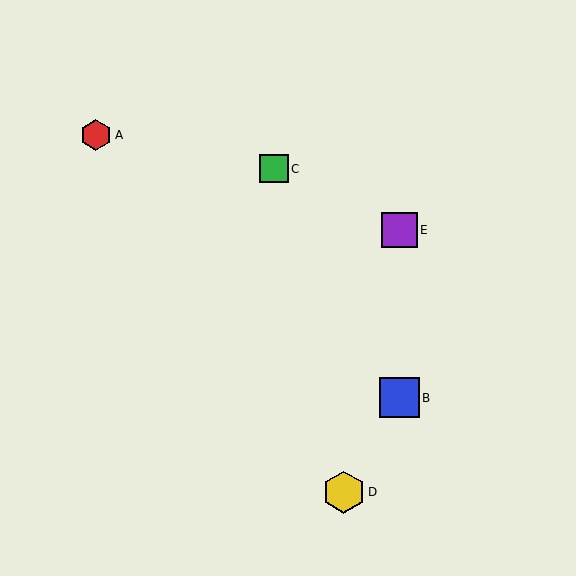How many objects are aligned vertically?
2 objects (B, E) are aligned vertically.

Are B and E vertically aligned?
Yes, both are at x≈399.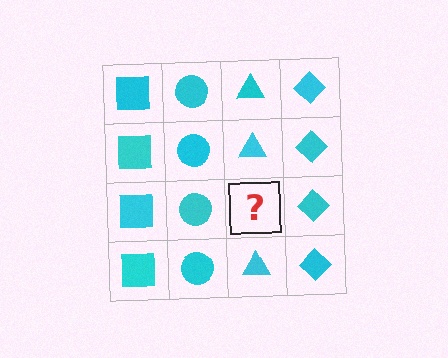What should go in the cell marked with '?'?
The missing cell should contain a cyan triangle.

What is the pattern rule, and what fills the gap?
The rule is that each column has a consistent shape. The gap should be filled with a cyan triangle.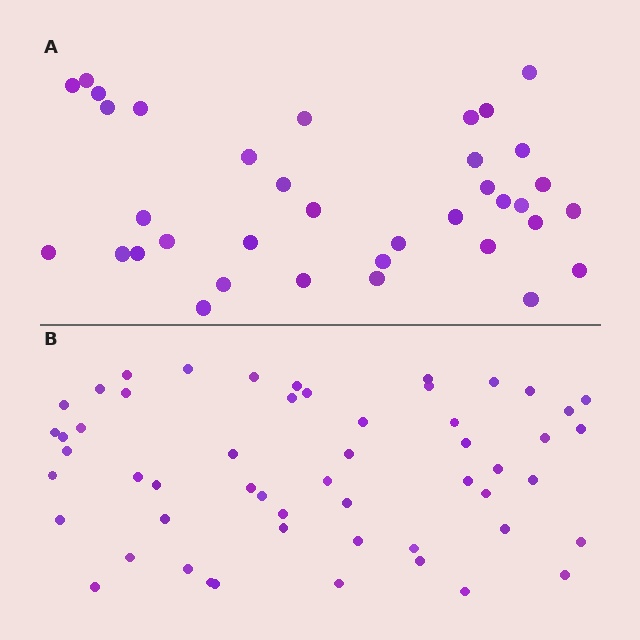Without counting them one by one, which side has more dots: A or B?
Region B (the bottom region) has more dots.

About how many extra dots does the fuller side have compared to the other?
Region B has approximately 20 more dots than region A.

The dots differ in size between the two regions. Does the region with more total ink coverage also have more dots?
No. Region A has more total ink coverage because its dots are larger, but region B actually contains more individual dots. Total area can be misleading — the number of items is what matters here.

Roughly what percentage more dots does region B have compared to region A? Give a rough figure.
About 50% more.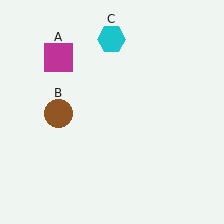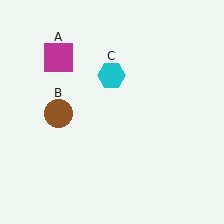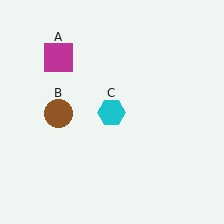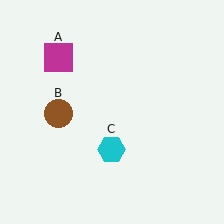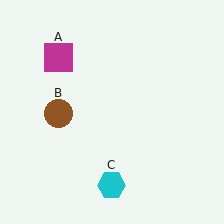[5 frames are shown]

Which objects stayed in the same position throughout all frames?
Magenta square (object A) and brown circle (object B) remained stationary.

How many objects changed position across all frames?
1 object changed position: cyan hexagon (object C).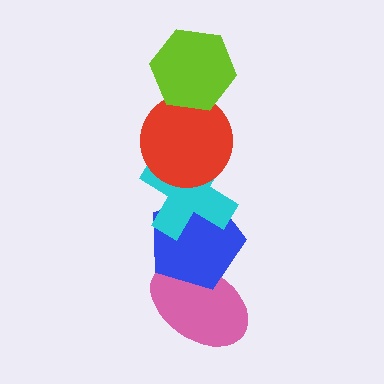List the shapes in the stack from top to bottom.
From top to bottom: the lime hexagon, the red circle, the cyan cross, the blue pentagon, the pink ellipse.